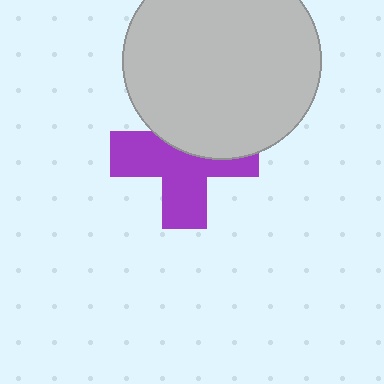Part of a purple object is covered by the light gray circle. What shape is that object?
It is a cross.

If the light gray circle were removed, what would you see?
You would see the complete purple cross.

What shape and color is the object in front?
The object in front is a light gray circle.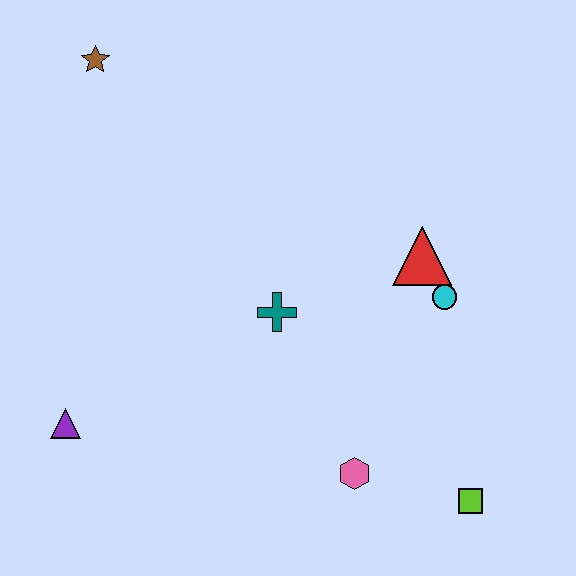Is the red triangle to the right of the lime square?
No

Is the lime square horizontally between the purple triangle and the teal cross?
No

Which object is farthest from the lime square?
The brown star is farthest from the lime square.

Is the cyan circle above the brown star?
No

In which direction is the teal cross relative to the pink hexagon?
The teal cross is above the pink hexagon.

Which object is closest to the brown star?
The teal cross is closest to the brown star.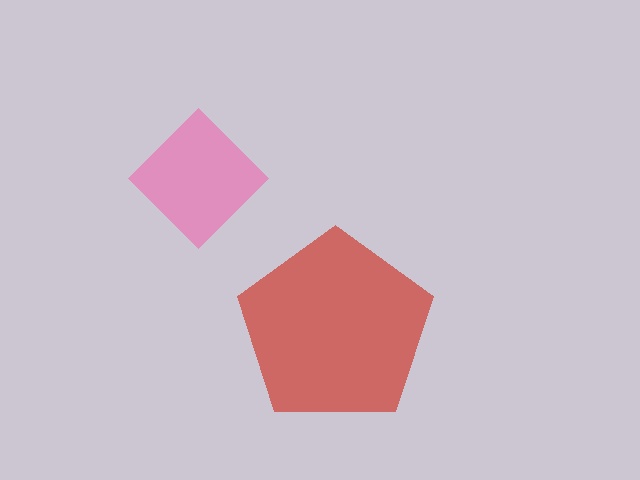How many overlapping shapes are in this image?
There are 2 overlapping shapes in the image.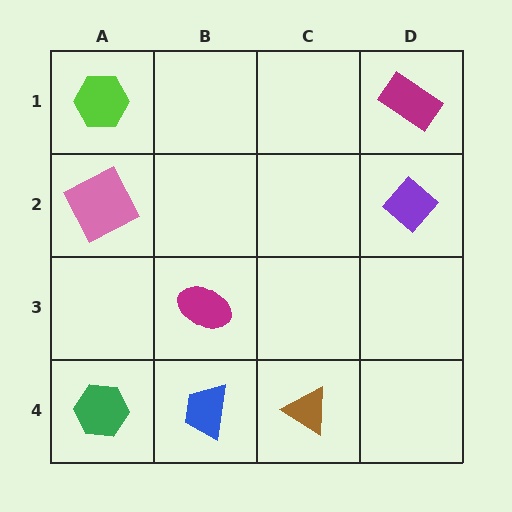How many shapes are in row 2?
2 shapes.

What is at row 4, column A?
A green hexagon.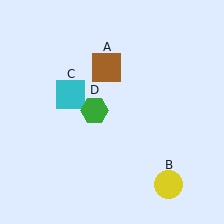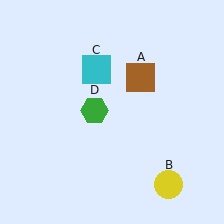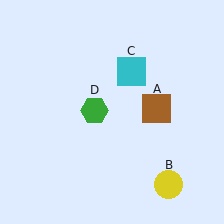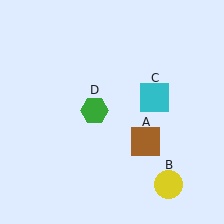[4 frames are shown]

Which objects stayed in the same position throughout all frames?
Yellow circle (object B) and green hexagon (object D) remained stationary.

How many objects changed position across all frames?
2 objects changed position: brown square (object A), cyan square (object C).